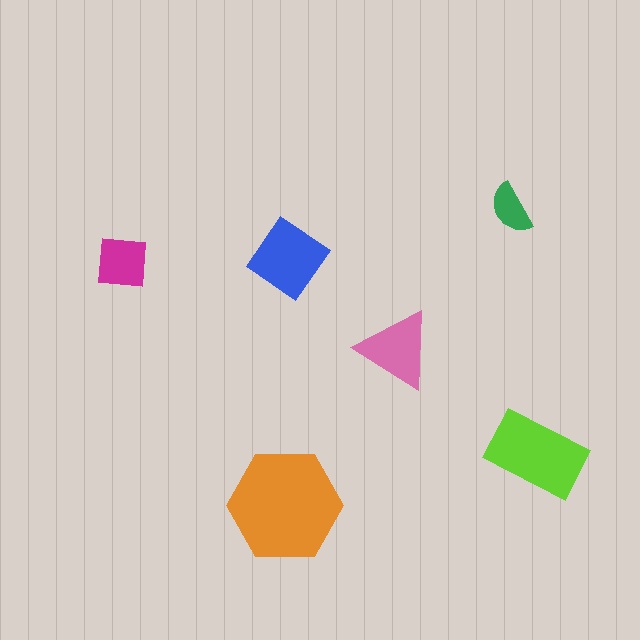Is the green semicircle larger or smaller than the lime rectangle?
Smaller.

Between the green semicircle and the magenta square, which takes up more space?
The magenta square.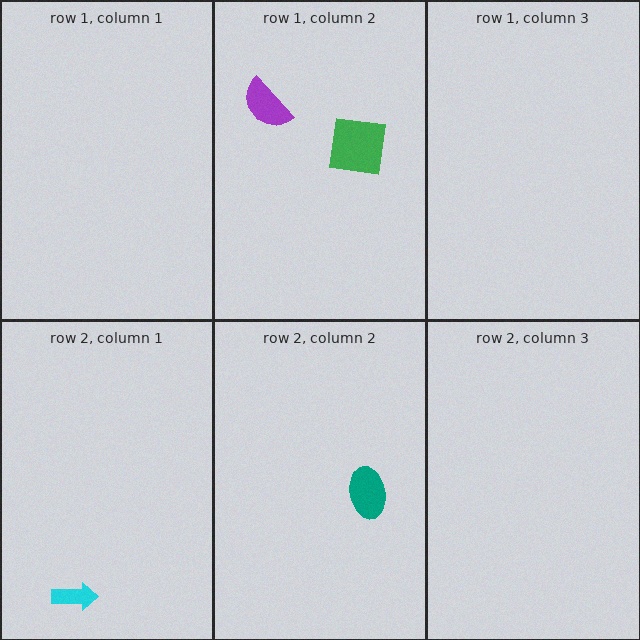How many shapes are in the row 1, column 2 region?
2.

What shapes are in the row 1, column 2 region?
The purple semicircle, the green square.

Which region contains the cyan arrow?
The row 2, column 1 region.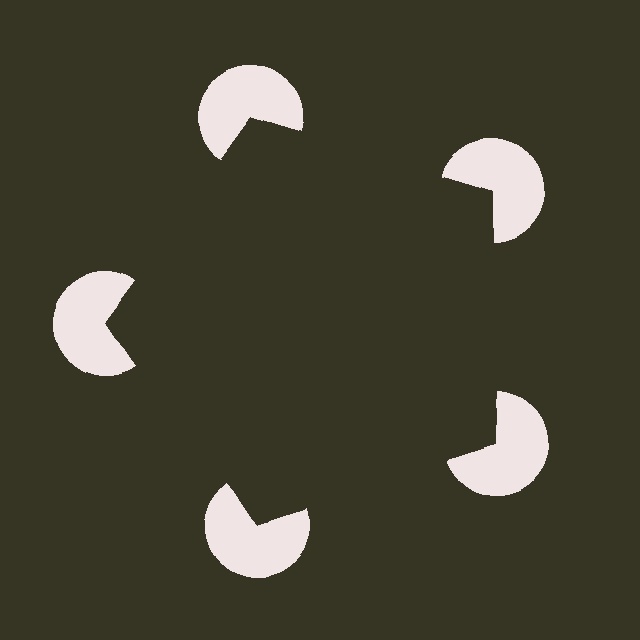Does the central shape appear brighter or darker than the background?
It typically appears slightly darker than the background, even though no actual brightness change is drawn.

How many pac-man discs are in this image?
There are 5 — one at each vertex of the illusory pentagon.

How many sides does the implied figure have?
5 sides.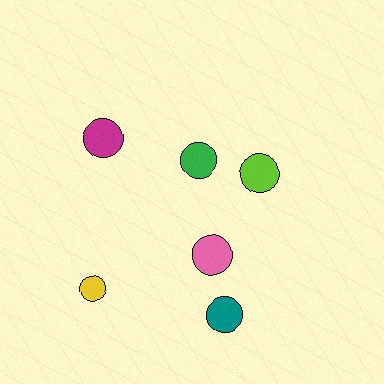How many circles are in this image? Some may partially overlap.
There are 6 circles.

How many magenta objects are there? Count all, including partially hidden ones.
There is 1 magenta object.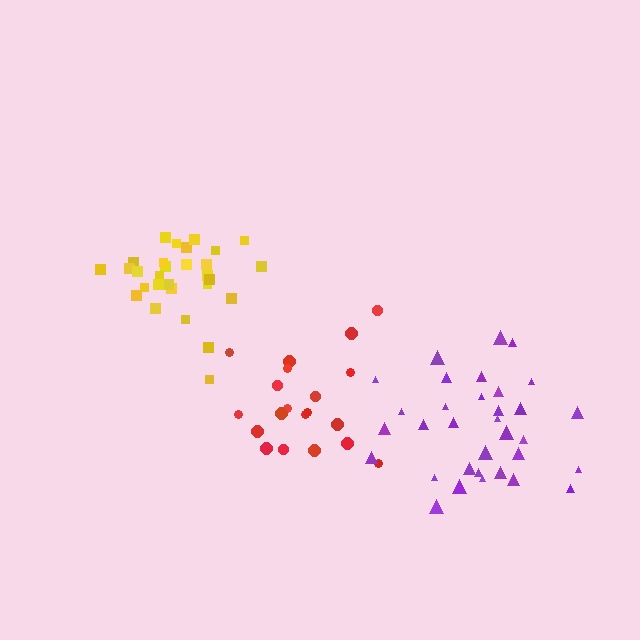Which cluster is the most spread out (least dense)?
Red.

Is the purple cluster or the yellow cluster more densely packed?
Yellow.